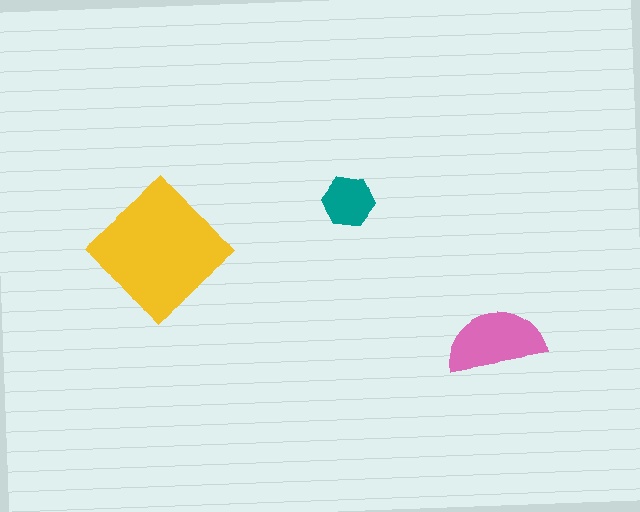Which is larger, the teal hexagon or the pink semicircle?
The pink semicircle.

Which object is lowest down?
The pink semicircle is bottommost.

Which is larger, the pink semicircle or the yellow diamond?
The yellow diamond.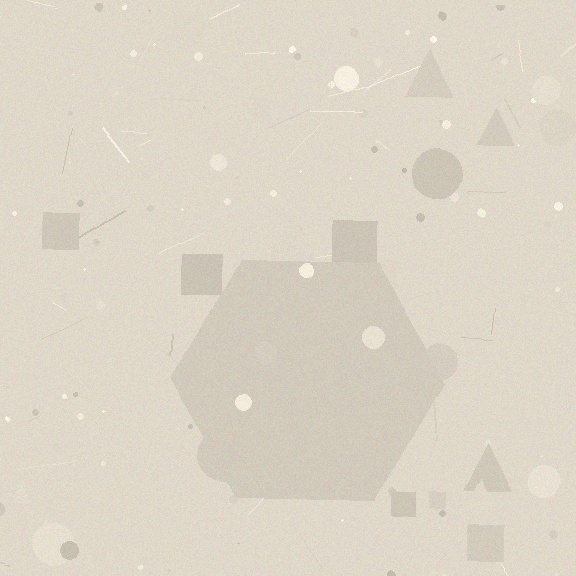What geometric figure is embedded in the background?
A hexagon is embedded in the background.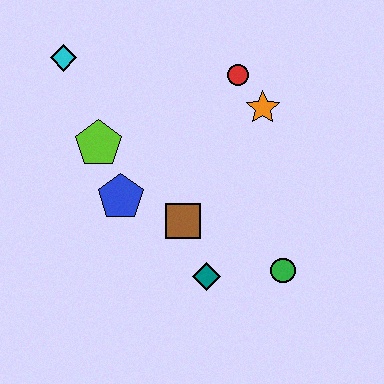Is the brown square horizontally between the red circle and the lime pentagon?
Yes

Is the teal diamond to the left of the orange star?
Yes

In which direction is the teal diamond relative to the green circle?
The teal diamond is to the left of the green circle.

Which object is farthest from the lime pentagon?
The green circle is farthest from the lime pentagon.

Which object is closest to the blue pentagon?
The lime pentagon is closest to the blue pentagon.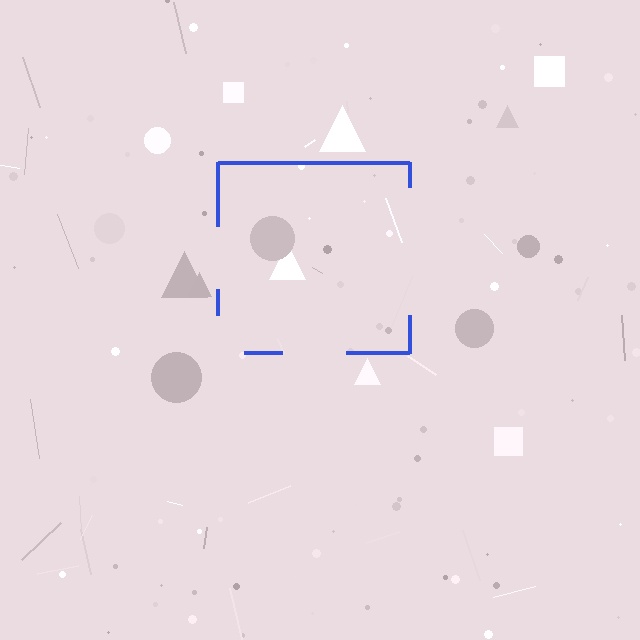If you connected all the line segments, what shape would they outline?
They would outline a square.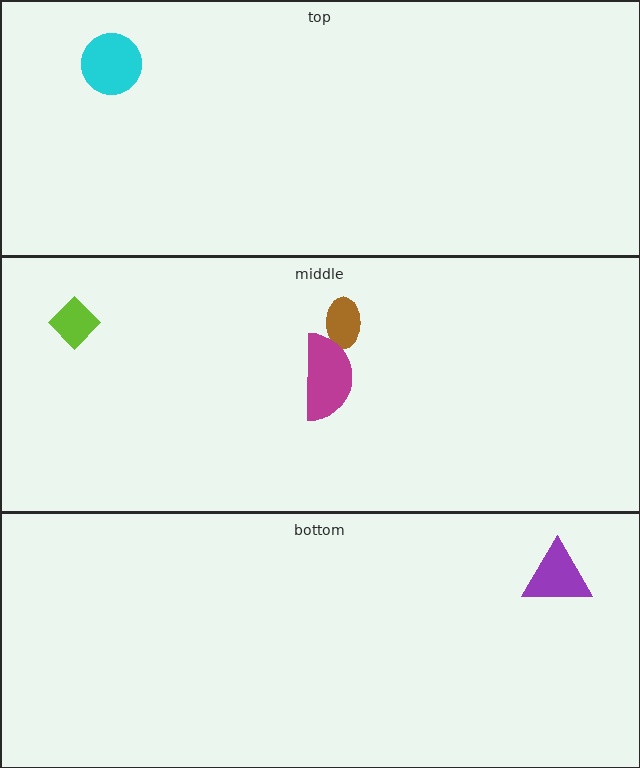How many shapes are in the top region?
1.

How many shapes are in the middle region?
3.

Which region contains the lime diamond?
The middle region.